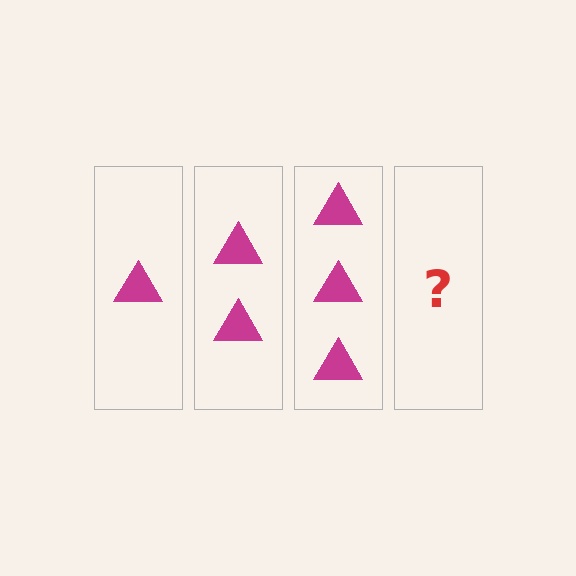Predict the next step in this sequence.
The next step is 4 triangles.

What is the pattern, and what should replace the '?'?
The pattern is that each step adds one more triangle. The '?' should be 4 triangles.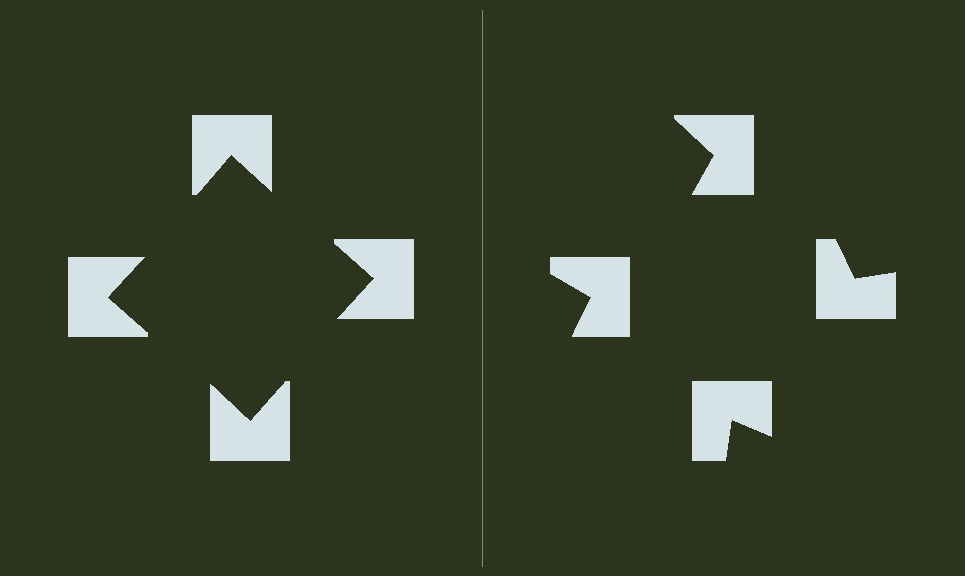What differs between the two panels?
The notched squares are positioned identically on both sides; only the wedge orientations differ. On the left they align to a square; on the right they are misaligned.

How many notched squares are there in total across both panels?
8 — 4 on each side.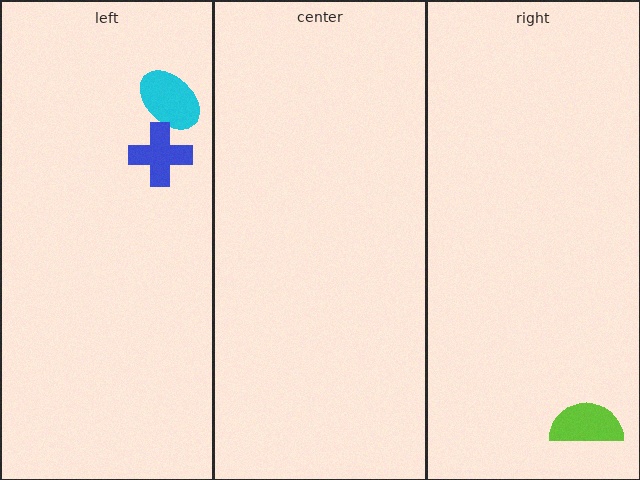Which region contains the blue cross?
The left region.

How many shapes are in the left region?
2.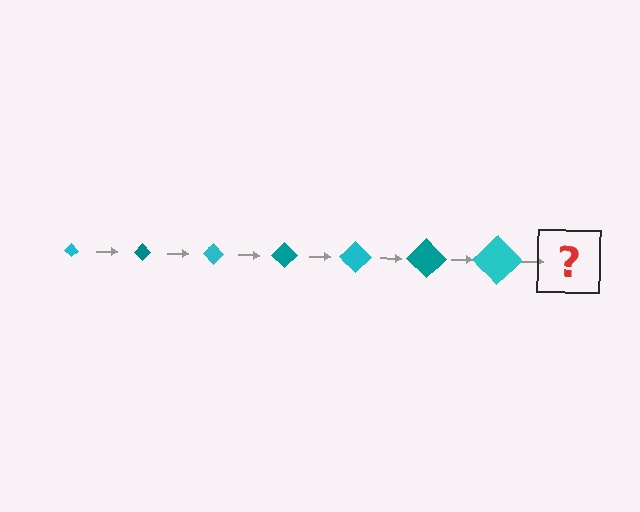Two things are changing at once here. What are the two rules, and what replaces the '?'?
The two rules are that the diamond grows larger each step and the color cycles through cyan and teal. The '?' should be a teal diamond, larger than the previous one.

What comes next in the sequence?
The next element should be a teal diamond, larger than the previous one.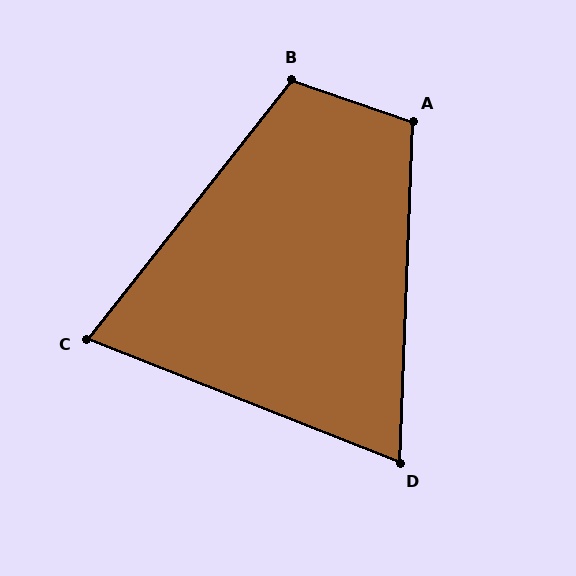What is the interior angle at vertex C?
Approximately 73 degrees (acute).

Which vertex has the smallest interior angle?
D, at approximately 71 degrees.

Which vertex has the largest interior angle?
B, at approximately 109 degrees.